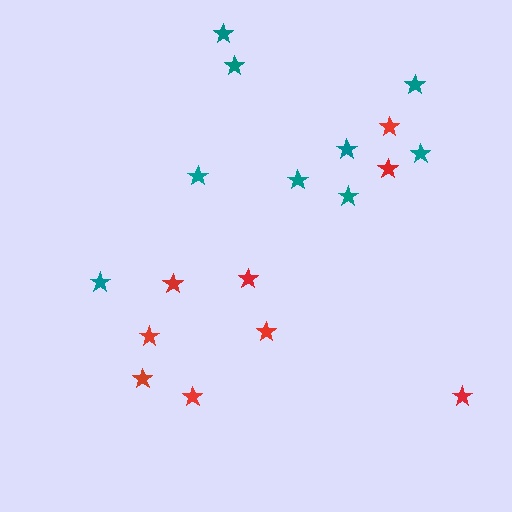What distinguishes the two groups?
There are 2 groups: one group of teal stars (9) and one group of red stars (9).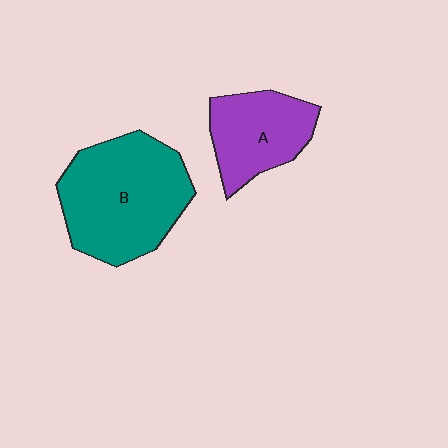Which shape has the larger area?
Shape B (teal).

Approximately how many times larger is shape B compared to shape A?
Approximately 1.7 times.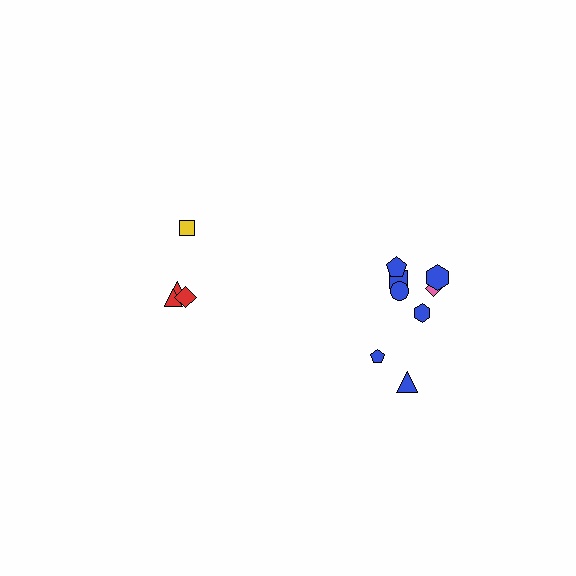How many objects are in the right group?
There are 8 objects.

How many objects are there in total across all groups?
There are 12 objects.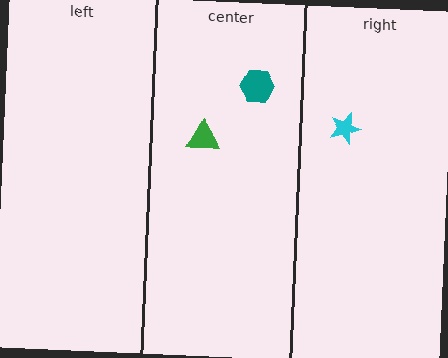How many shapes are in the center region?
2.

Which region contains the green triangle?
The center region.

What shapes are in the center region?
The green triangle, the teal hexagon.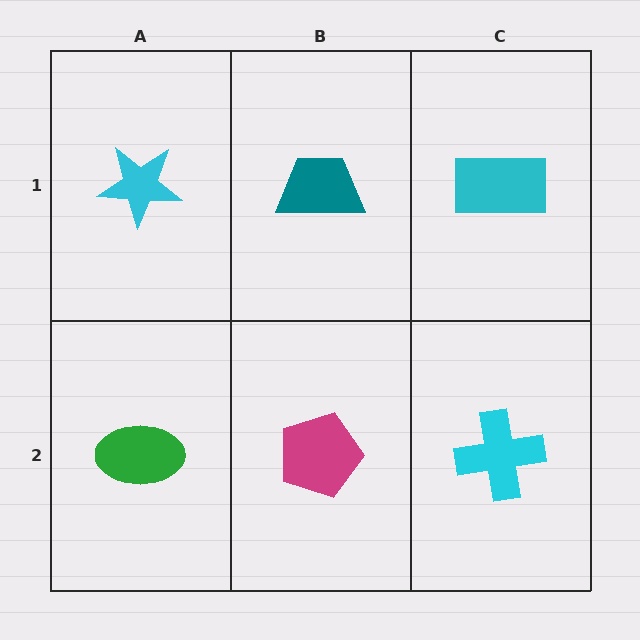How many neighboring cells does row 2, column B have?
3.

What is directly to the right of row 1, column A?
A teal trapezoid.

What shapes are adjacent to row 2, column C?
A cyan rectangle (row 1, column C), a magenta pentagon (row 2, column B).